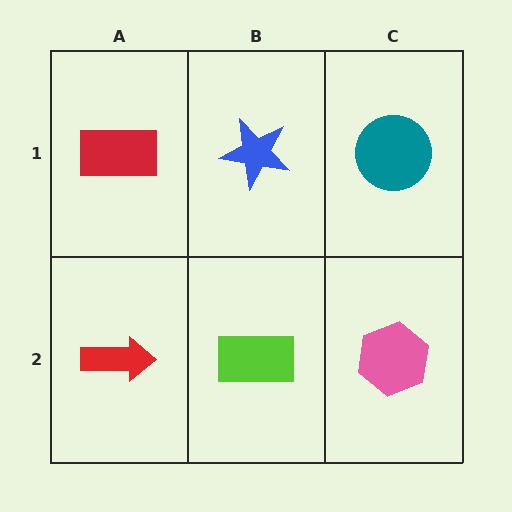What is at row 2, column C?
A pink hexagon.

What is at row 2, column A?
A red arrow.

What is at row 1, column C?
A teal circle.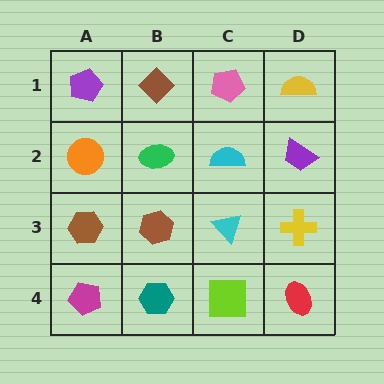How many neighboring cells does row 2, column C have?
4.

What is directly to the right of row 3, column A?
A brown hexagon.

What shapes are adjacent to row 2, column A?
A purple pentagon (row 1, column A), a brown hexagon (row 3, column A), a green ellipse (row 2, column B).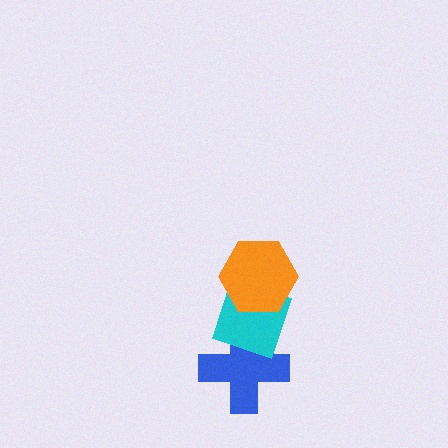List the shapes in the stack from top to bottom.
From top to bottom: the orange hexagon, the cyan diamond, the blue cross.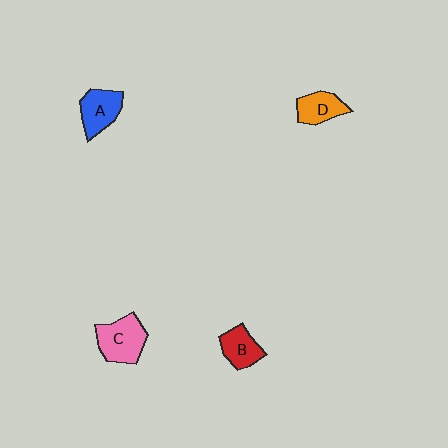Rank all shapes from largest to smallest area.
From largest to smallest: C (pink), A (blue), B (red), D (orange).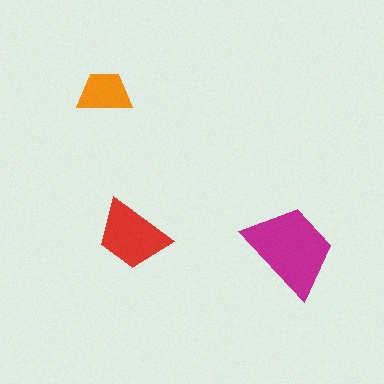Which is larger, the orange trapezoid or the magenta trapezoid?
The magenta one.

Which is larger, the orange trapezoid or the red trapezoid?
The red one.